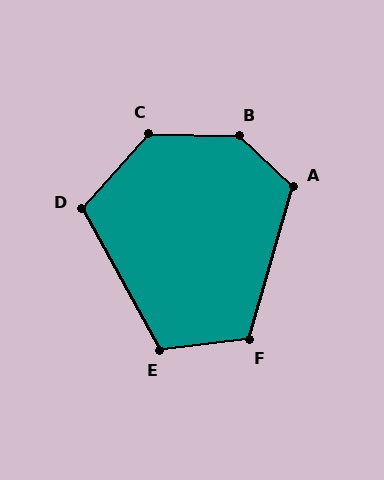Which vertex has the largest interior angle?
B, at approximately 138 degrees.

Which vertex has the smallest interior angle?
D, at approximately 110 degrees.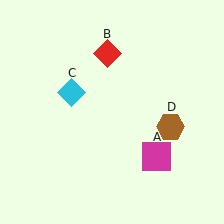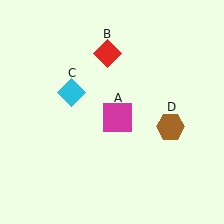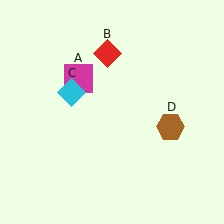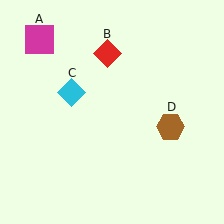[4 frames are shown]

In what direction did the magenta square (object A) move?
The magenta square (object A) moved up and to the left.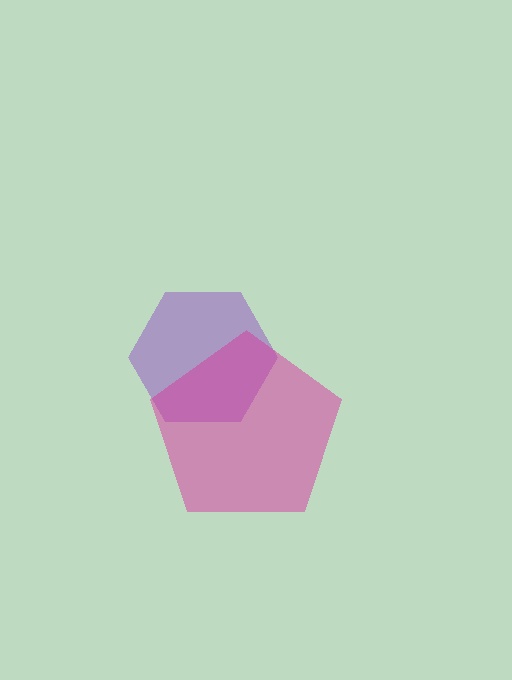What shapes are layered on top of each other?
The layered shapes are: a purple hexagon, a magenta pentagon.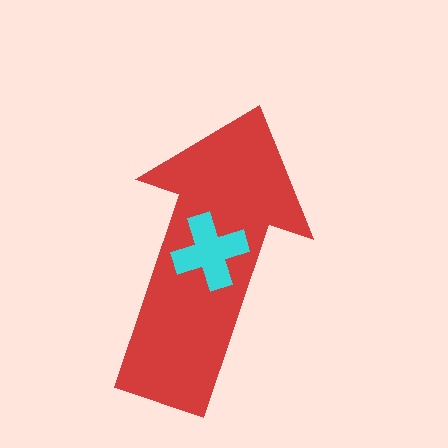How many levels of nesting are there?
2.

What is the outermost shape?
The red arrow.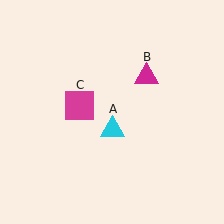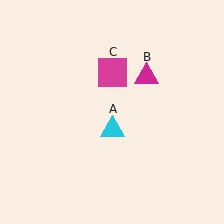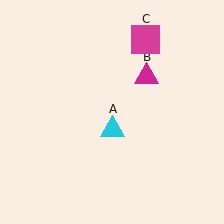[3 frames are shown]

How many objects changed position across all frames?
1 object changed position: magenta square (object C).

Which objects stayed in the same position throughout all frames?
Cyan triangle (object A) and magenta triangle (object B) remained stationary.